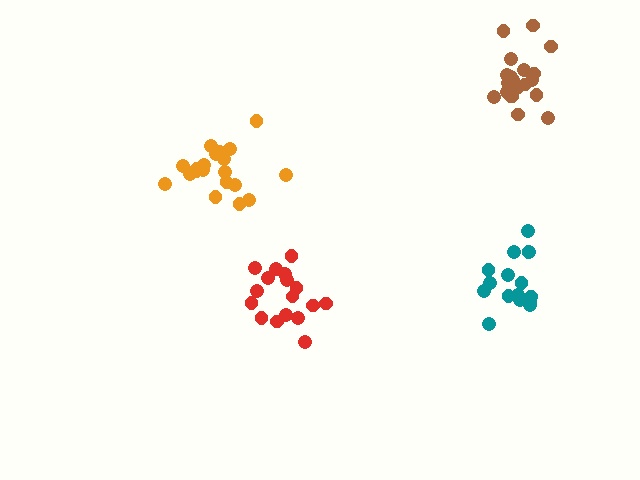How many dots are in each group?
Group 1: 21 dots, Group 2: 21 dots, Group 3: 16 dots, Group 4: 17 dots (75 total).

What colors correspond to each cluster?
The clusters are colored: brown, orange, teal, red.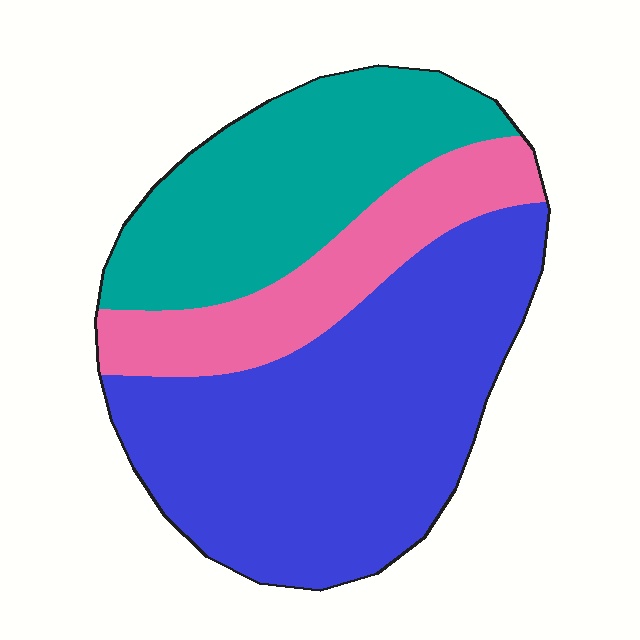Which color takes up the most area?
Blue, at roughly 50%.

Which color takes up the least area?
Pink, at roughly 20%.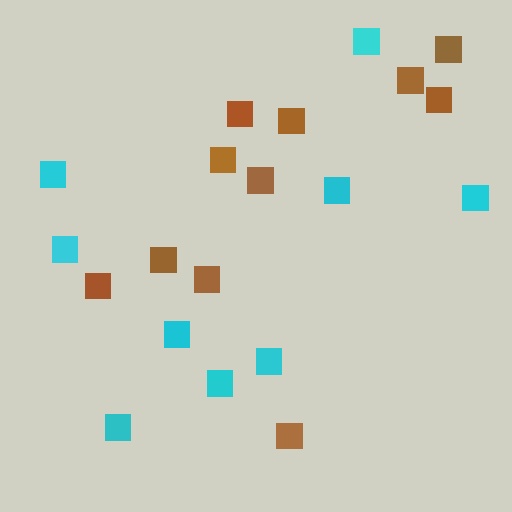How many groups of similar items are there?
There are 2 groups: one group of brown squares (11) and one group of cyan squares (9).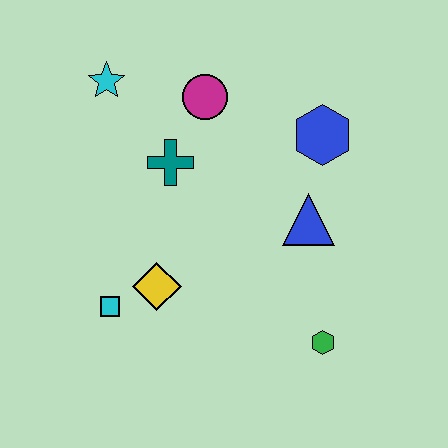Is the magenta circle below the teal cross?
No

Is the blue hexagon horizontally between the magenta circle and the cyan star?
No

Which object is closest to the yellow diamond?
The cyan square is closest to the yellow diamond.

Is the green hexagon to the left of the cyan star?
No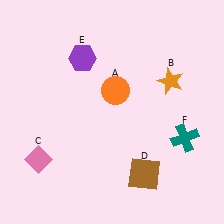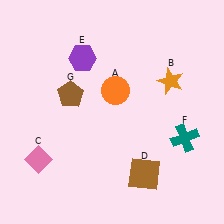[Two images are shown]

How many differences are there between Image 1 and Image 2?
There is 1 difference between the two images.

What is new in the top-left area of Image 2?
A brown pentagon (G) was added in the top-left area of Image 2.